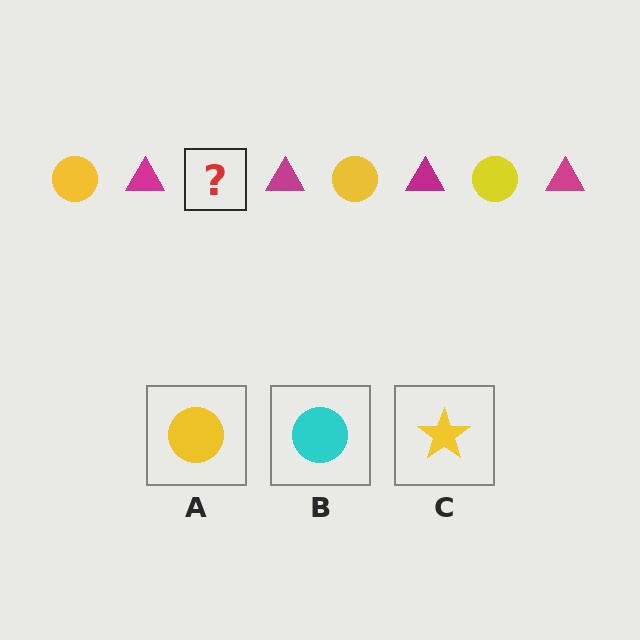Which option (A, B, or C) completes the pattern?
A.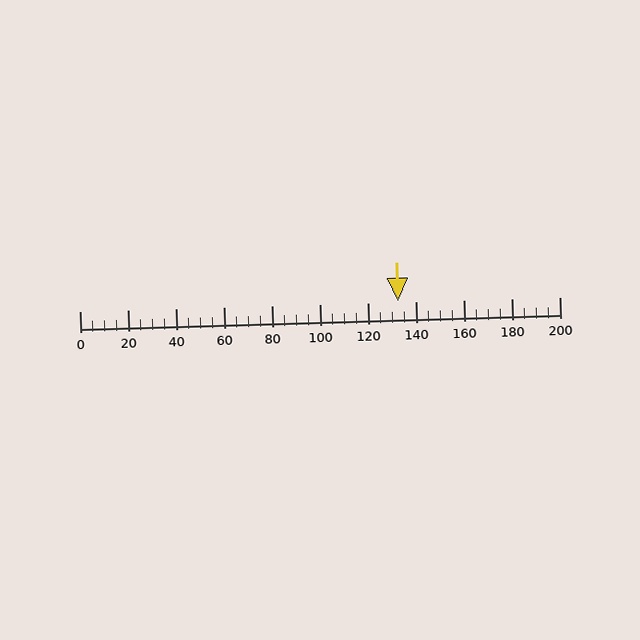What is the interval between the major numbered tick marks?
The major tick marks are spaced 20 units apart.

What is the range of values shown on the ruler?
The ruler shows values from 0 to 200.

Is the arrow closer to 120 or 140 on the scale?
The arrow is closer to 140.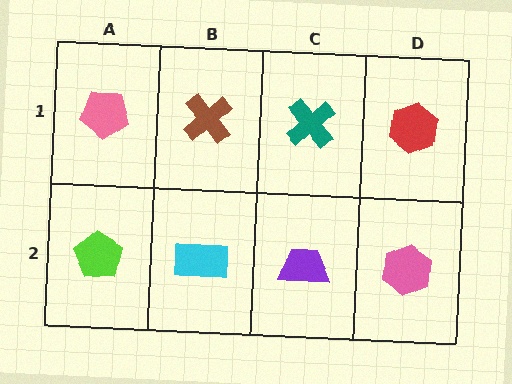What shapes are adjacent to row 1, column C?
A purple trapezoid (row 2, column C), a brown cross (row 1, column B), a red hexagon (row 1, column D).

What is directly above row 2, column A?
A pink pentagon.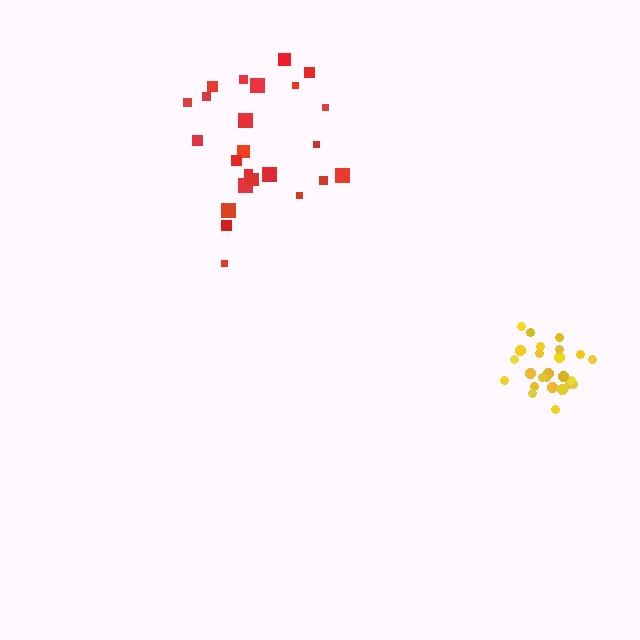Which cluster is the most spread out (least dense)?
Red.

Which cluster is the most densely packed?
Yellow.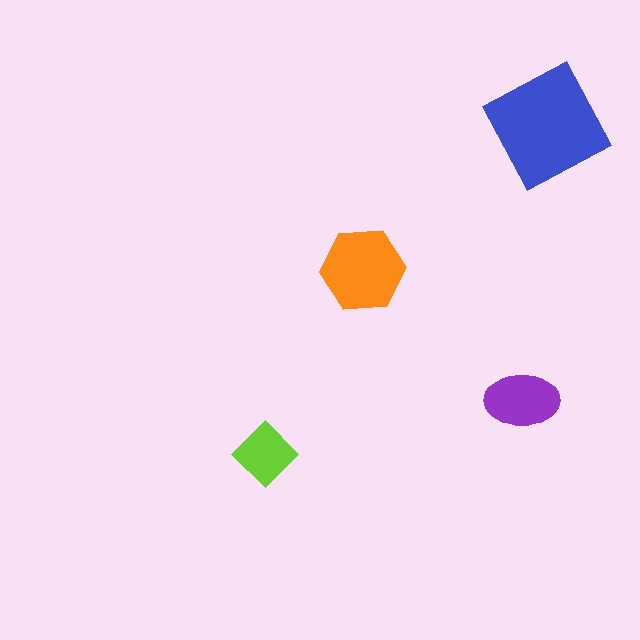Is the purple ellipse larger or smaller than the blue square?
Smaller.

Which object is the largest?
The blue square.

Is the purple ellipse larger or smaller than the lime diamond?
Larger.